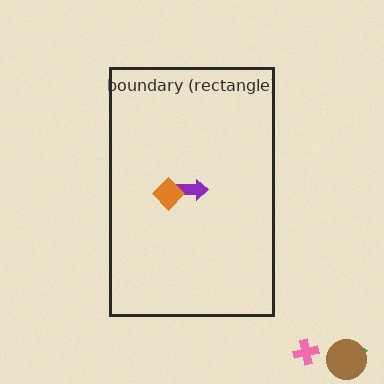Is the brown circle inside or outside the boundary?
Outside.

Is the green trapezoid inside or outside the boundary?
Outside.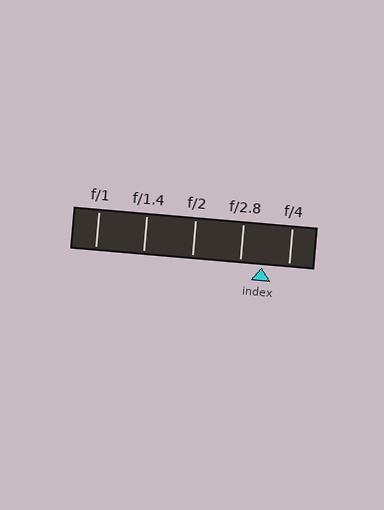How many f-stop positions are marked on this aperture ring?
There are 5 f-stop positions marked.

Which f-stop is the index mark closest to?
The index mark is closest to f/2.8.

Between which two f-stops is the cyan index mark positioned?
The index mark is between f/2.8 and f/4.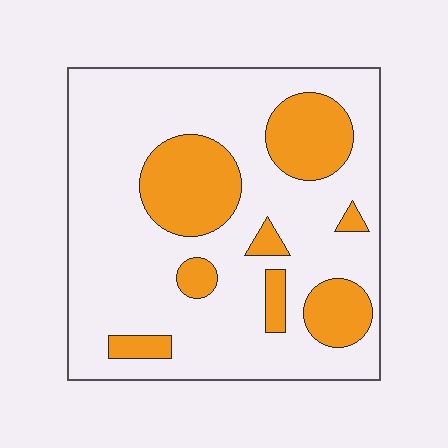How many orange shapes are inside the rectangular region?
8.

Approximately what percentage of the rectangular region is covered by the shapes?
Approximately 25%.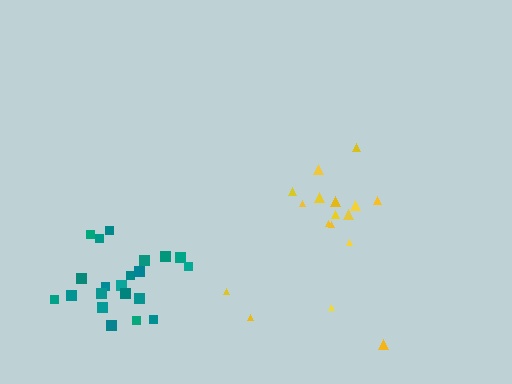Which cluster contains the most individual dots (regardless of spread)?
Teal (21).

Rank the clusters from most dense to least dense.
teal, yellow.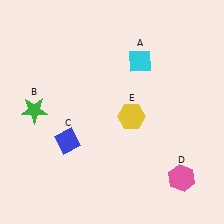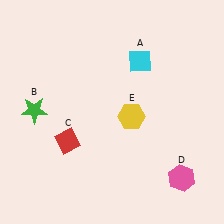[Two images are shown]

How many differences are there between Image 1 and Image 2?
There is 1 difference between the two images.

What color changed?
The diamond (C) changed from blue in Image 1 to red in Image 2.